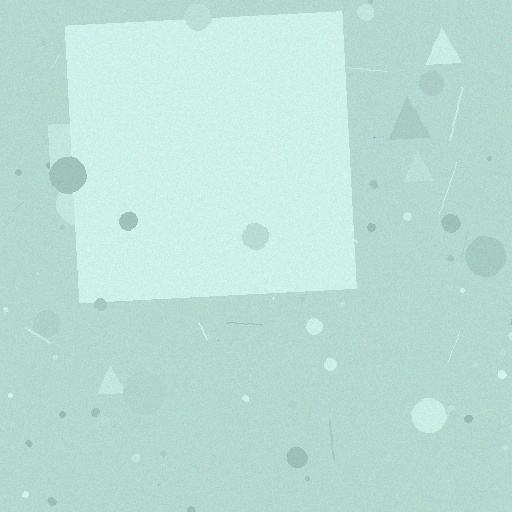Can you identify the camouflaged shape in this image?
The camouflaged shape is a square.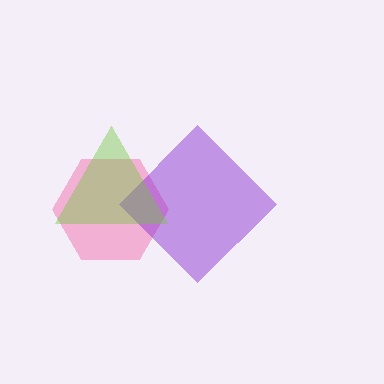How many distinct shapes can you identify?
There are 3 distinct shapes: a pink hexagon, a purple diamond, a lime triangle.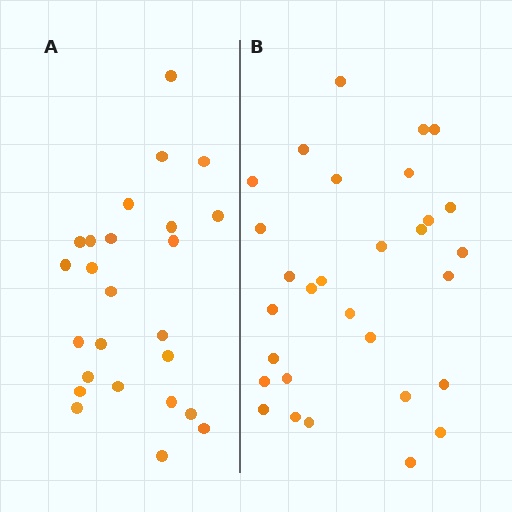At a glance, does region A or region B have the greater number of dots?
Region B (the right region) has more dots.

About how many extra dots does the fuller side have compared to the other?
Region B has about 5 more dots than region A.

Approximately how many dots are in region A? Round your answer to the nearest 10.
About 20 dots. (The exact count is 25, which rounds to 20.)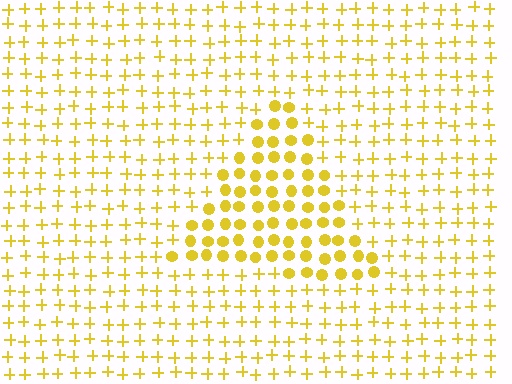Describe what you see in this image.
The image is filled with small yellow elements arranged in a uniform grid. A triangle-shaped region contains circles, while the surrounding area contains plus signs. The boundary is defined purely by the change in element shape.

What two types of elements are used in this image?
The image uses circles inside the triangle region and plus signs outside it.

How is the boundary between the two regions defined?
The boundary is defined by a change in element shape: circles inside vs. plus signs outside. All elements share the same color and spacing.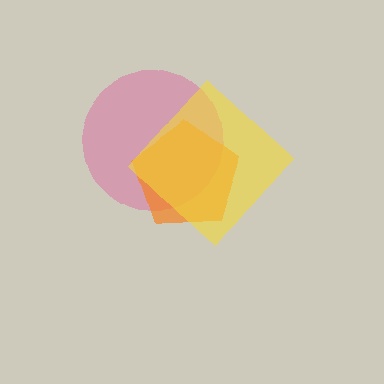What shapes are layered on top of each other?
The layered shapes are: a pink circle, an orange pentagon, a yellow diamond.